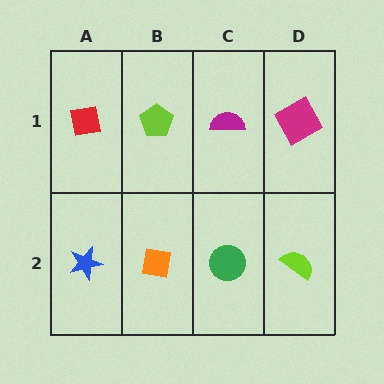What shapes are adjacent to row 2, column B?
A lime pentagon (row 1, column B), a blue star (row 2, column A), a green circle (row 2, column C).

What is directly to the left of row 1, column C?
A lime pentagon.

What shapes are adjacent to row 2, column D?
A magenta square (row 1, column D), a green circle (row 2, column C).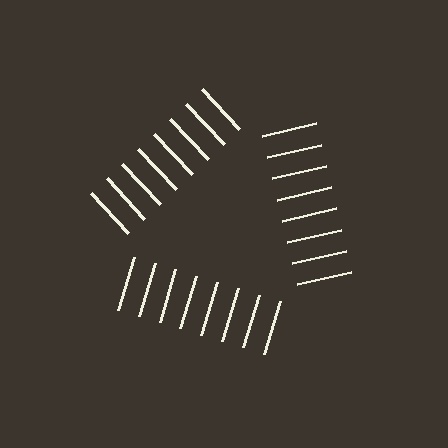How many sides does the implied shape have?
3 sides — the line-ends trace a triangle.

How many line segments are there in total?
24 — 8 along each of the 3 edges.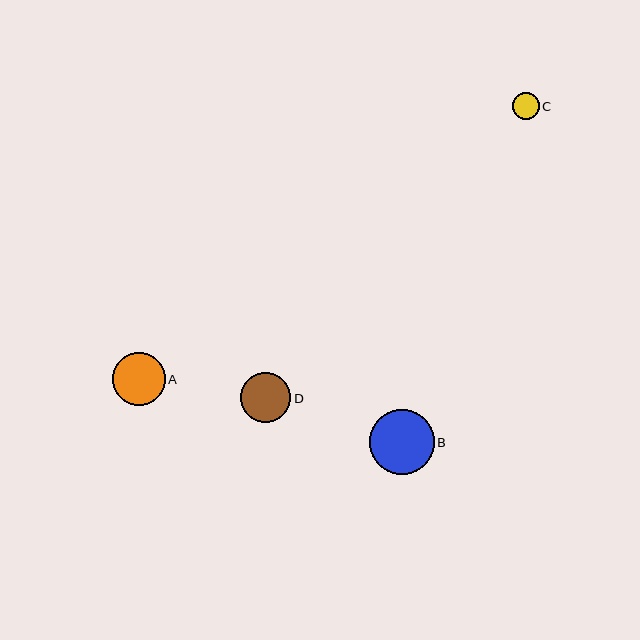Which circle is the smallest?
Circle C is the smallest with a size of approximately 27 pixels.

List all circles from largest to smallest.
From largest to smallest: B, A, D, C.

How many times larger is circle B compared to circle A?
Circle B is approximately 1.2 times the size of circle A.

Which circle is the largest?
Circle B is the largest with a size of approximately 65 pixels.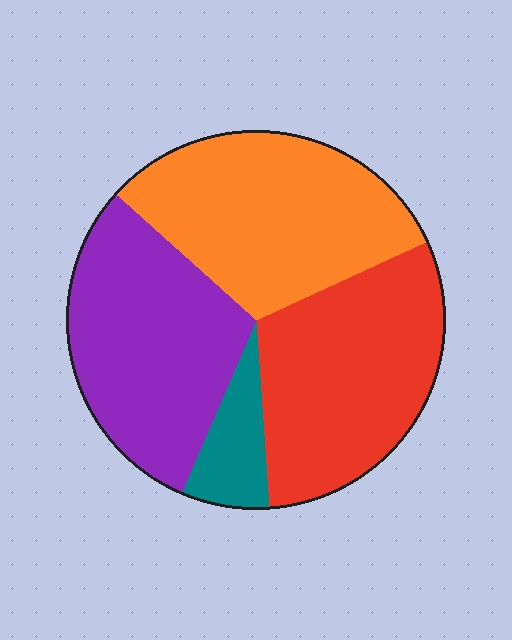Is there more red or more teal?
Red.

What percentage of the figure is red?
Red covers 31% of the figure.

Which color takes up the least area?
Teal, at roughly 10%.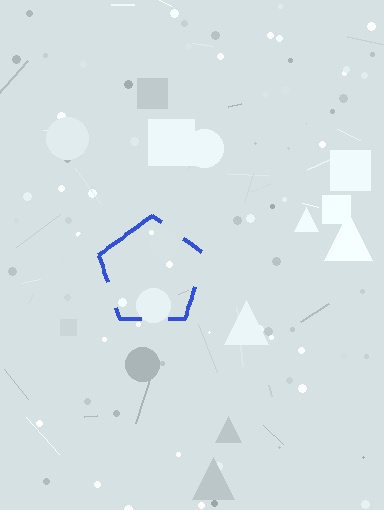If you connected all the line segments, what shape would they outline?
They would outline a pentagon.